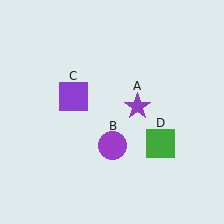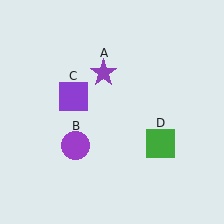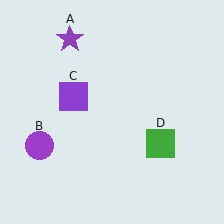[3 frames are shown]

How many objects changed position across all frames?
2 objects changed position: purple star (object A), purple circle (object B).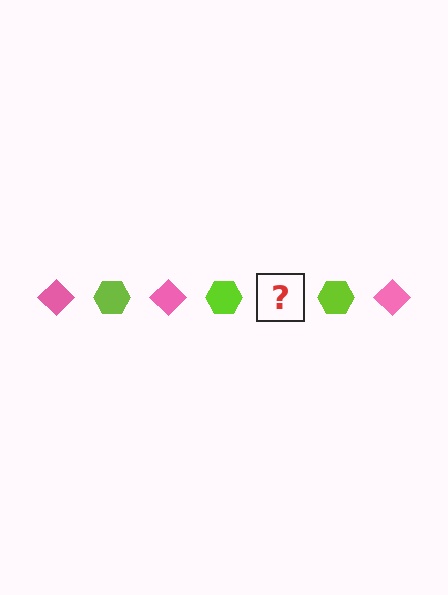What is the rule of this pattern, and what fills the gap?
The rule is that the pattern alternates between pink diamond and lime hexagon. The gap should be filled with a pink diamond.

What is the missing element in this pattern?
The missing element is a pink diamond.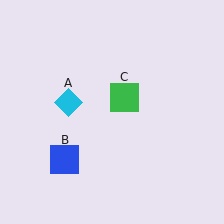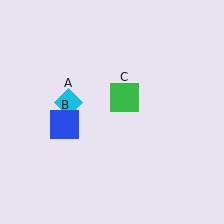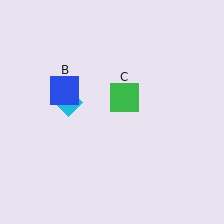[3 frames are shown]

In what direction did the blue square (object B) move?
The blue square (object B) moved up.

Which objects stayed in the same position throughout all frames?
Cyan diamond (object A) and green square (object C) remained stationary.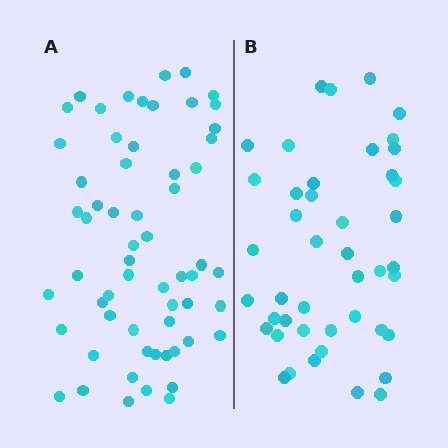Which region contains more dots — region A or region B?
Region A (the left region) has more dots.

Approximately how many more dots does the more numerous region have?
Region A has approximately 15 more dots than region B.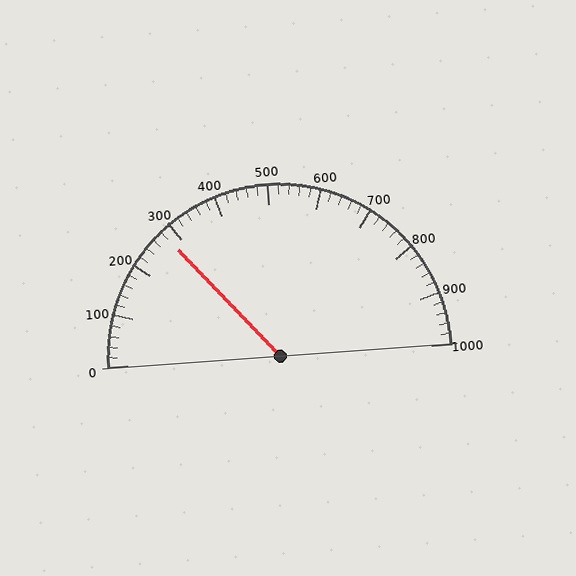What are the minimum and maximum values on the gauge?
The gauge ranges from 0 to 1000.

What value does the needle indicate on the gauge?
The needle indicates approximately 280.